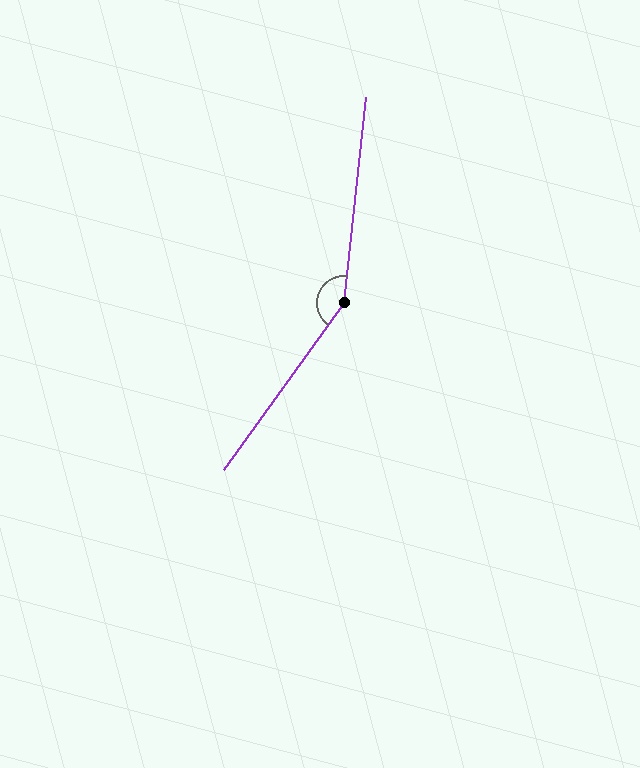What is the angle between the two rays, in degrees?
Approximately 151 degrees.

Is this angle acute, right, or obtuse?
It is obtuse.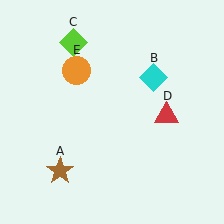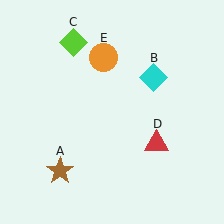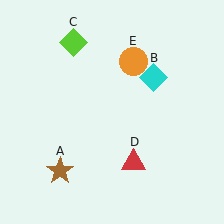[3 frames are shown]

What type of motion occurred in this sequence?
The red triangle (object D), orange circle (object E) rotated clockwise around the center of the scene.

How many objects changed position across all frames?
2 objects changed position: red triangle (object D), orange circle (object E).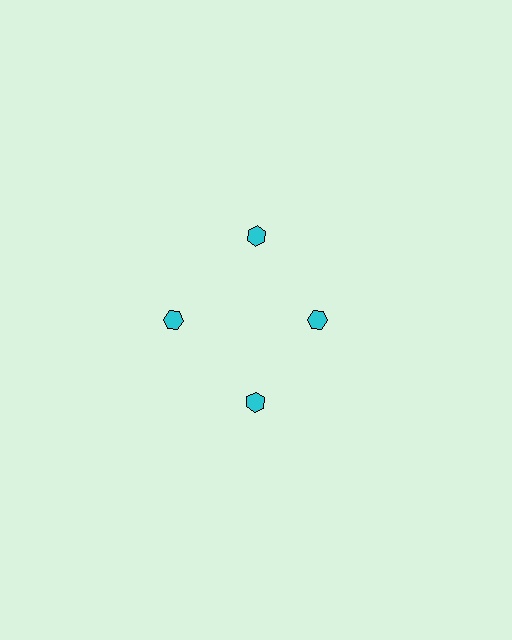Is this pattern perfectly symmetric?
No. The 4 cyan hexagons are arranged in a ring, but one element near the 3 o'clock position is pulled inward toward the center, breaking the 4-fold rotational symmetry.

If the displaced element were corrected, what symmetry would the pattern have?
It would have 4-fold rotational symmetry — the pattern would map onto itself every 90 degrees.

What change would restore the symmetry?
The symmetry would be restored by moving it outward, back onto the ring so that all 4 hexagons sit at equal angles and equal distance from the center.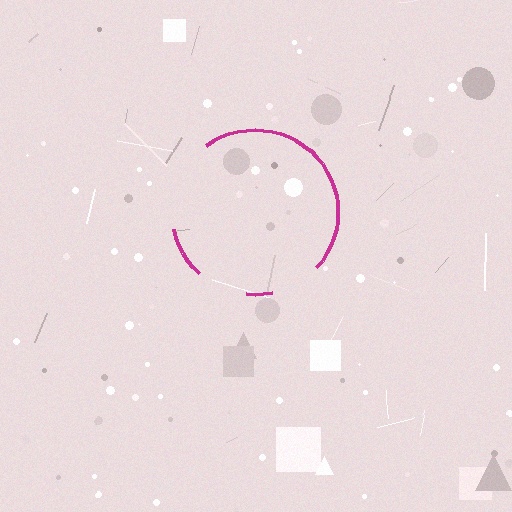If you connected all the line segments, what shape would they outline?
They would outline a circle.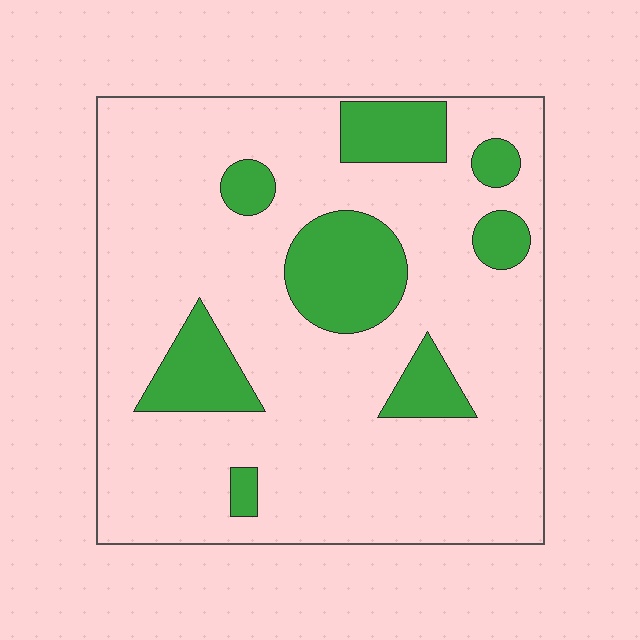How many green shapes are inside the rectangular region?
8.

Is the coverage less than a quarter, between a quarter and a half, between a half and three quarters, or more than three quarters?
Less than a quarter.